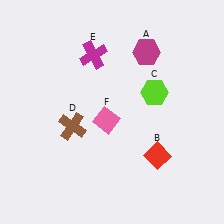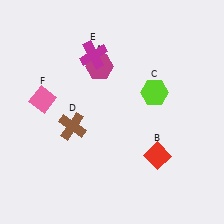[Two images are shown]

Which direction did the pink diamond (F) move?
The pink diamond (F) moved left.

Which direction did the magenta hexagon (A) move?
The magenta hexagon (A) moved left.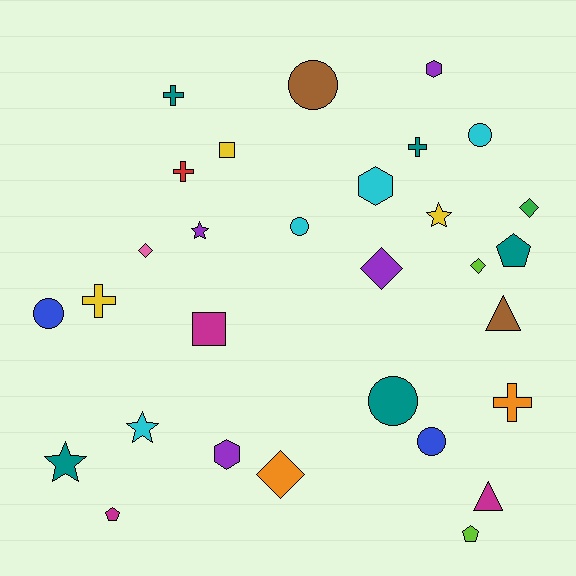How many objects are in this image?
There are 30 objects.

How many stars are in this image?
There are 4 stars.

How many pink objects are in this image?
There is 1 pink object.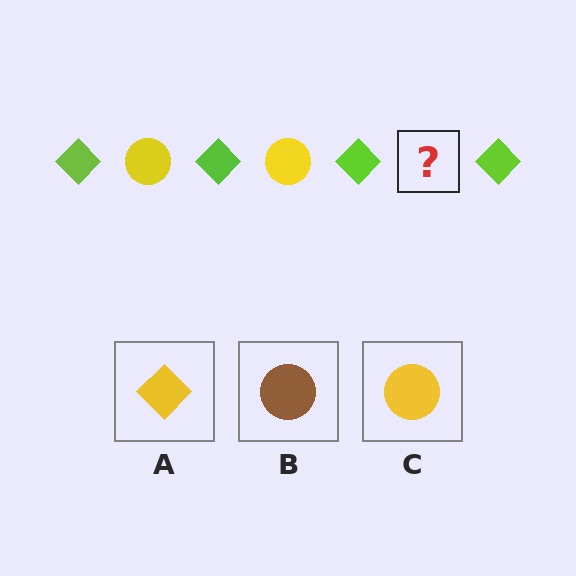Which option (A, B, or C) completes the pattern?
C.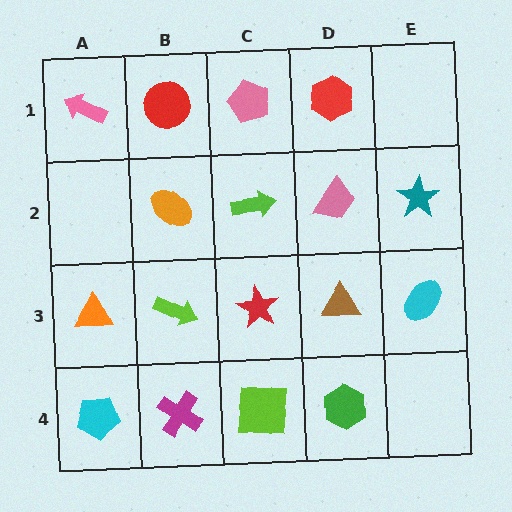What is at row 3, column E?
A cyan ellipse.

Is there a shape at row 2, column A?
No, that cell is empty.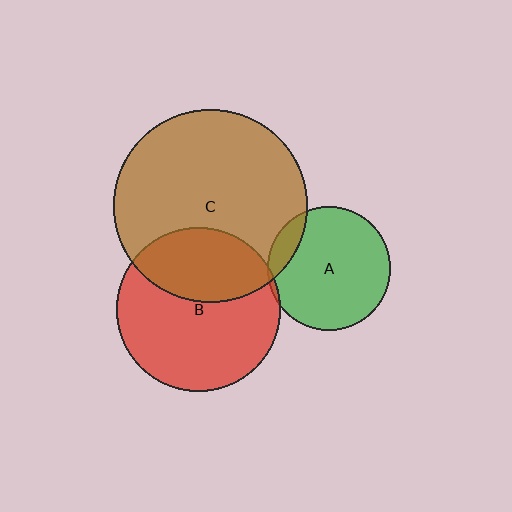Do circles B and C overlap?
Yes.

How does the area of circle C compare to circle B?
Approximately 1.4 times.